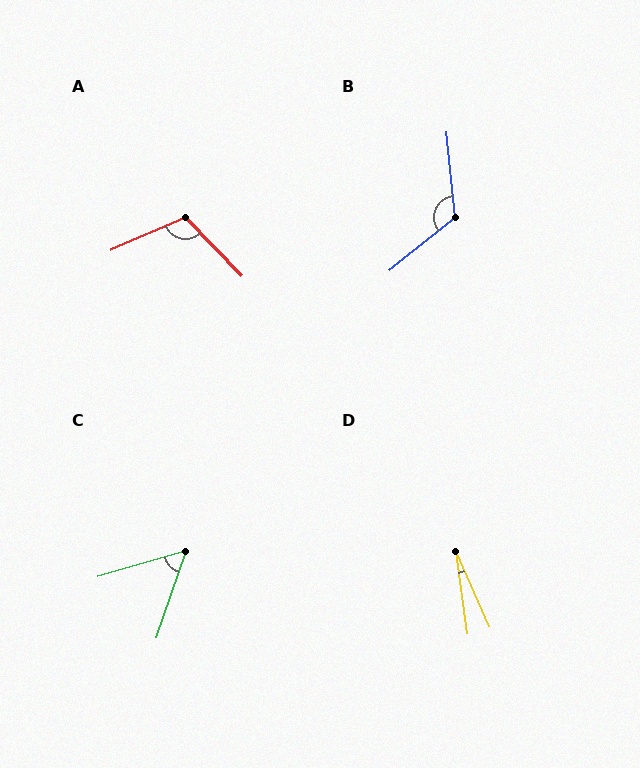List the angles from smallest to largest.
D (16°), C (55°), A (110°), B (123°).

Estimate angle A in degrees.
Approximately 110 degrees.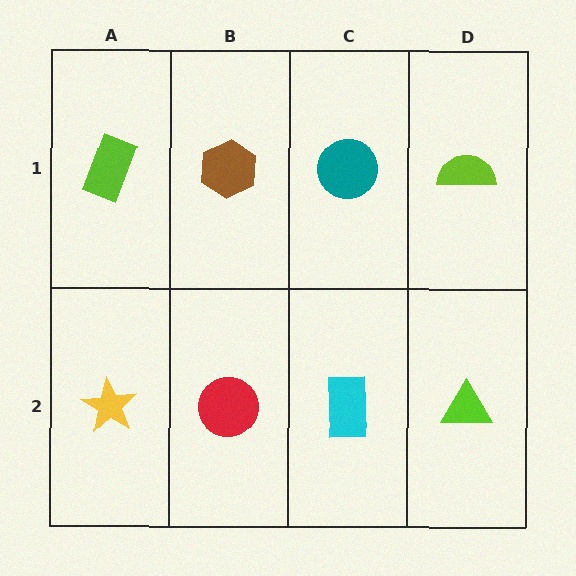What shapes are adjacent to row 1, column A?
A yellow star (row 2, column A), a brown hexagon (row 1, column B).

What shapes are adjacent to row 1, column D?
A lime triangle (row 2, column D), a teal circle (row 1, column C).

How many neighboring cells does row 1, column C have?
3.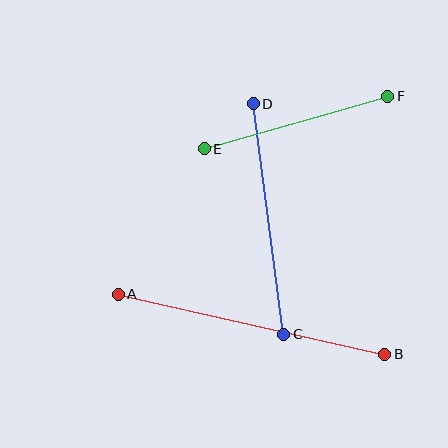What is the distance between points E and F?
The distance is approximately 191 pixels.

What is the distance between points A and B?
The distance is approximately 273 pixels.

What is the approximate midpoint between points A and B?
The midpoint is at approximately (252, 324) pixels.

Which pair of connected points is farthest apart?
Points A and B are farthest apart.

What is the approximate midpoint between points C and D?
The midpoint is at approximately (268, 219) pixels.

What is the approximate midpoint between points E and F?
The midpoint is at approximately (296, 123) pixels.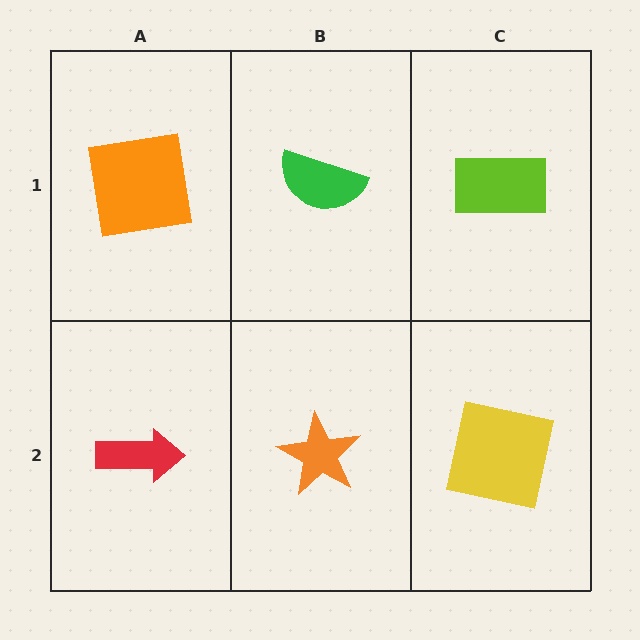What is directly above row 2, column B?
A green semicircle.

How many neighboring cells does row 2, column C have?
2.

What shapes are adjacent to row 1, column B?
An orange star (row 2, column B), an orange square (row 1, column A), a lime rectangle (row 1, column C).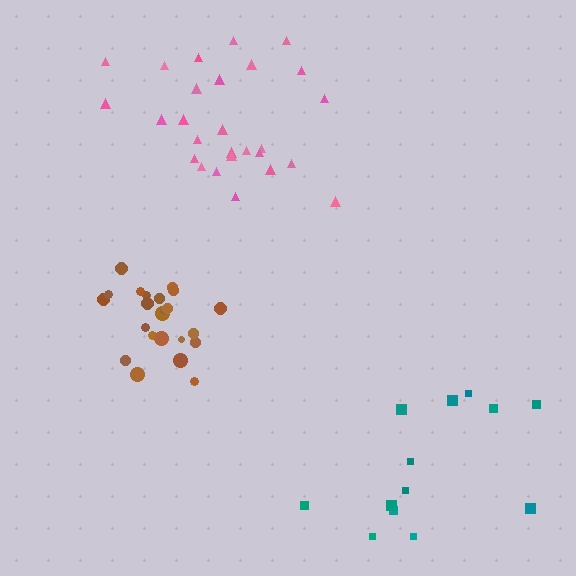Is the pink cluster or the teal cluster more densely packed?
Pink.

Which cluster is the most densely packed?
Brown.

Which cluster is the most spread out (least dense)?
Teal.